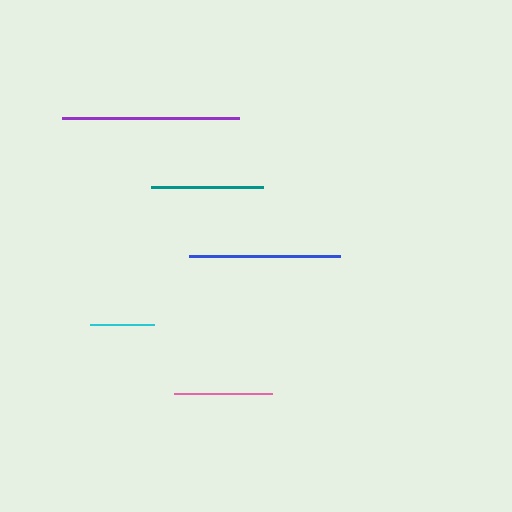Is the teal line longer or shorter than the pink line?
The teal line is longer than the pink line.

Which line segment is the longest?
The purple line is the longest at approximately 177 pixels.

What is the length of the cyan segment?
The cyan segment is approximately 64 pixels long.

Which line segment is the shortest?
The cyan line is the shortest at approximately 64 pixels.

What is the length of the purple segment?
The purple segment is approximately 177 pixels long.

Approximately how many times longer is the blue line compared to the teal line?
The blue line is approximately 1.4 times the length of the teal line.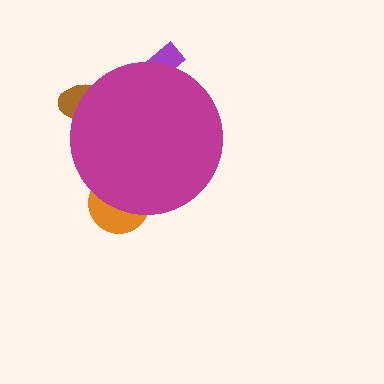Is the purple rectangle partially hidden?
Yes, the purple rectangle is partially hidden behind the magenta circle.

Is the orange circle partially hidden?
Yes, the orange circle is partially hidden behind the magenta circle.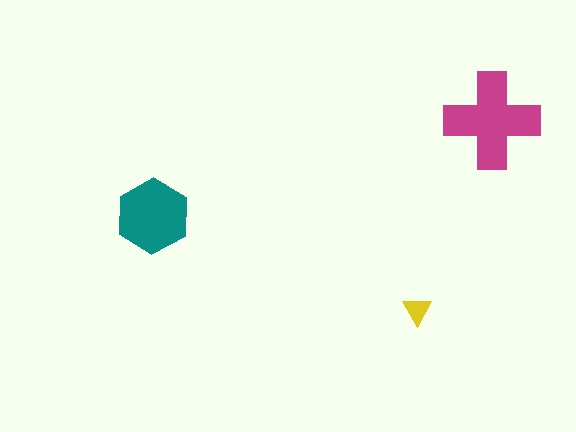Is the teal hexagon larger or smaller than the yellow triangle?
Larger.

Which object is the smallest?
The yellow triangle.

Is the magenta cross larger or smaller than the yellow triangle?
Larger.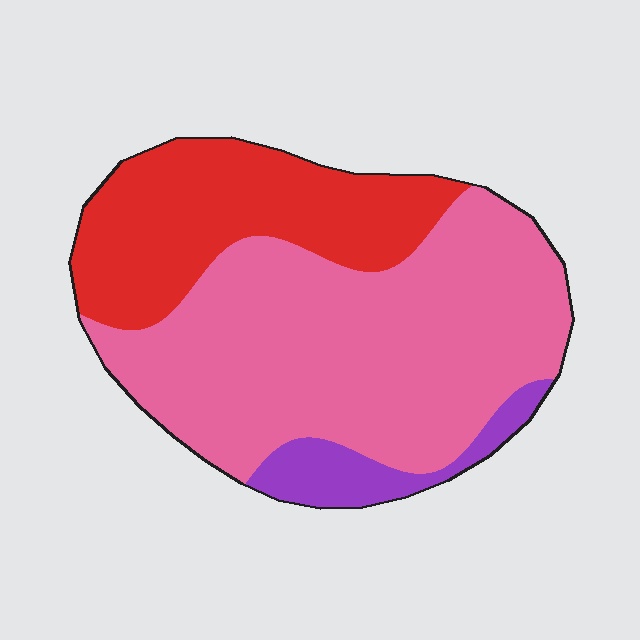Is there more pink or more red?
Pink.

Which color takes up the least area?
Purple, at roughly 10%.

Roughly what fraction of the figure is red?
Red takes up between a sixth and a third of the figure.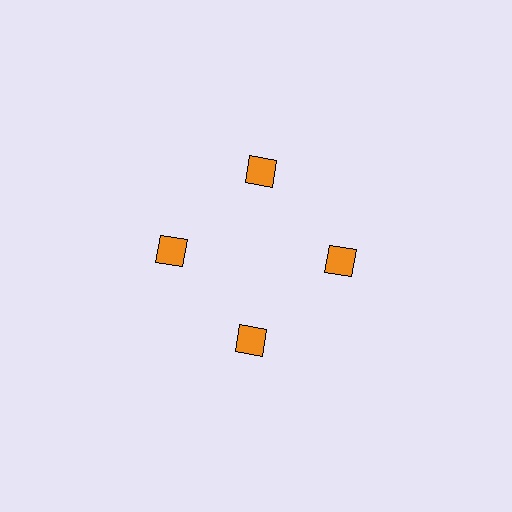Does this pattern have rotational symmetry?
Yes, this pattern has 4-fold rotational symmetry. It looks the same after rotating 90 degrees around the center.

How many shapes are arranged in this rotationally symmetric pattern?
There are 4 shapes, arranged in 4 groups of 1.